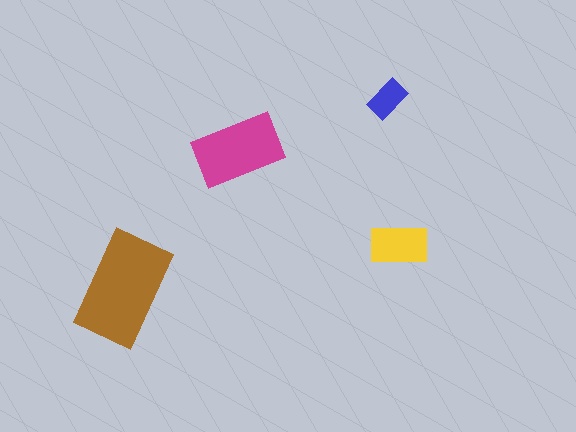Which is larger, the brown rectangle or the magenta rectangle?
The brown one.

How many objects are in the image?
There are 4 objects in the image.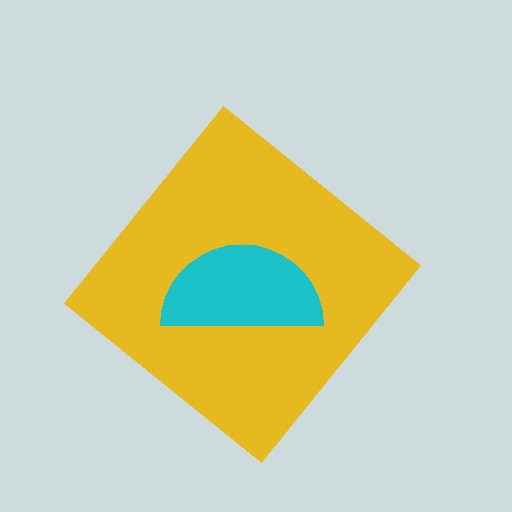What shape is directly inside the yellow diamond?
The cyan semicircle.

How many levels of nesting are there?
2.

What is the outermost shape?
The yellow diamond.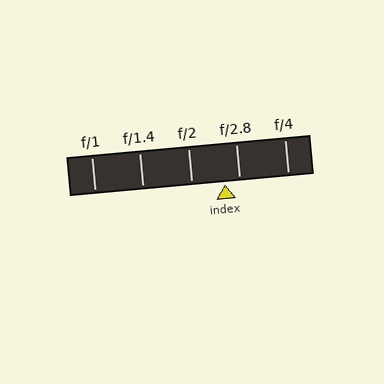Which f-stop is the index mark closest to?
The index mark is closest to f/2.8.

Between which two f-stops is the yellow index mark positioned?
The index mark is between f/2 and f/2.8.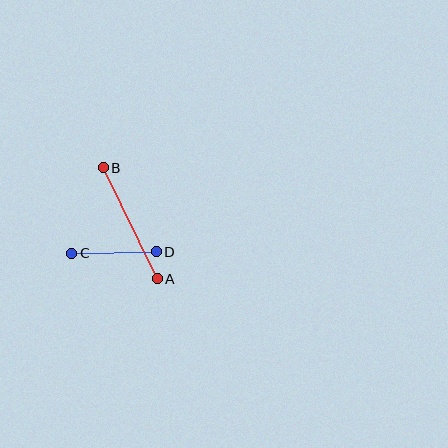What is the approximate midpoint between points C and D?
The midpoint is at approximately (114, 252) pixels.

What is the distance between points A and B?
The distance is approximately 123 pixels.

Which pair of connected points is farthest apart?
Points A and B are farthest apart.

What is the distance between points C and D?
The distance is approximately 85 pixels.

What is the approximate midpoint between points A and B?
The midpoint is at approximately (130, 223) pixels.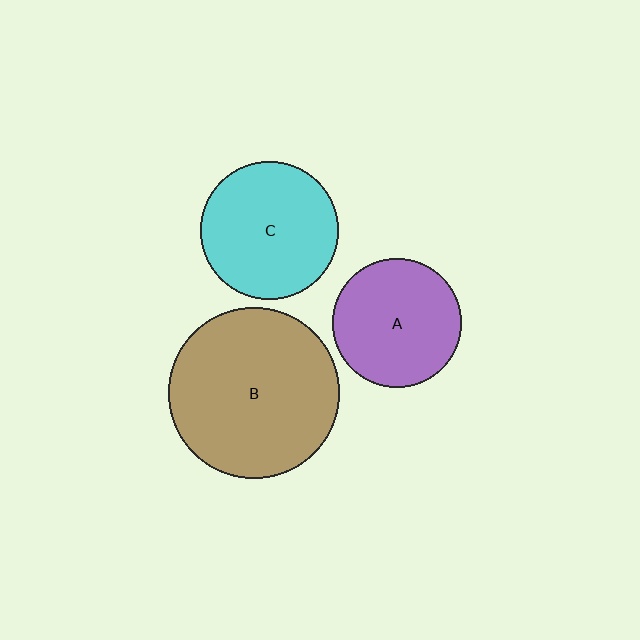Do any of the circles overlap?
No, none of the circles overlap.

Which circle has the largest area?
Circle B (brown).